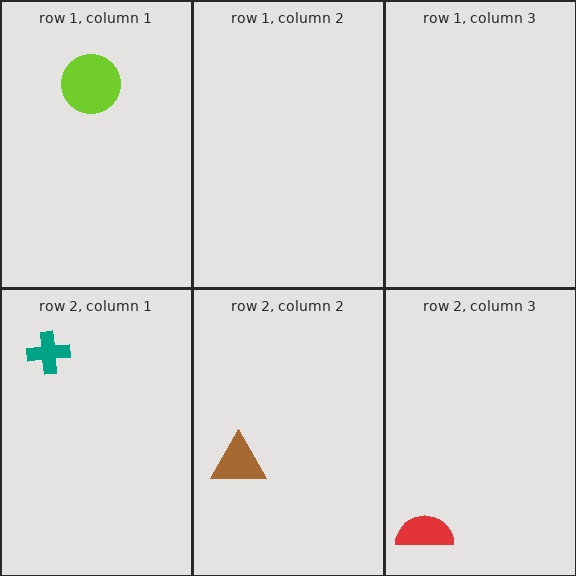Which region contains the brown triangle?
The row 2, column 2 region.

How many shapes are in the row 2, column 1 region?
1.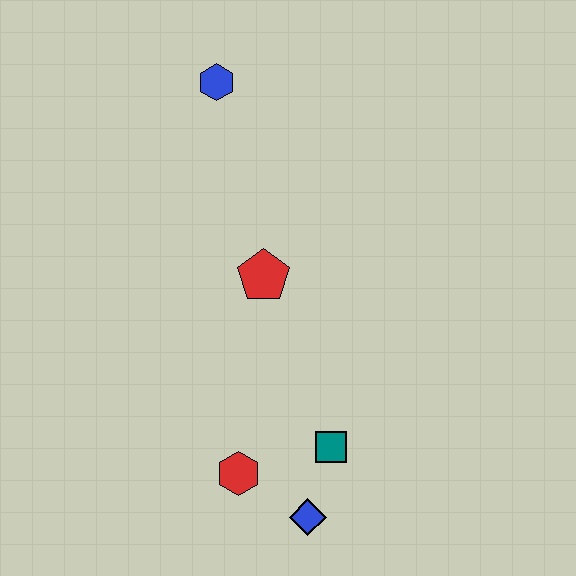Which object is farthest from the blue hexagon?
The blue diamond is farthest from the blue hexagon.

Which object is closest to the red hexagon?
The blue diamond is closest to the red hexagon.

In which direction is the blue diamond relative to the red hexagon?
The blue diamond is to the right of the red hexagon.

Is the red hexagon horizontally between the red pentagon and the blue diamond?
No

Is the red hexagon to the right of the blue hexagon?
Yes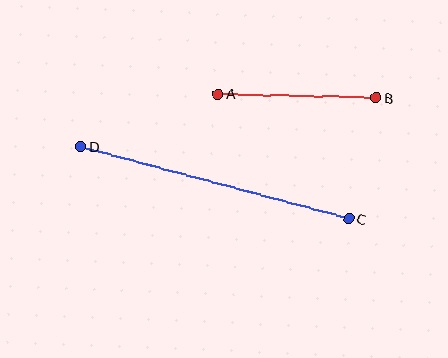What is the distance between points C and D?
The distance is approximately 277 pixels.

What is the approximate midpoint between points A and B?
The midpoint is at approximately (297, 96) pixels.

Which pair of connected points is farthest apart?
Points C and D are farthest apart.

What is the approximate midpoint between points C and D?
The midpoint is at approximately (215, 183) pixels.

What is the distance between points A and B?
The distance is approximately 158 pixels.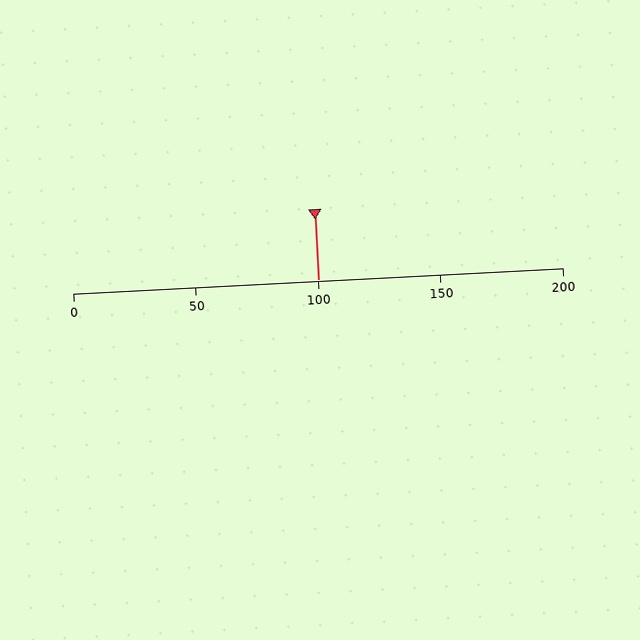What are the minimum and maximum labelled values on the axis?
The axis runs from 0 to 200.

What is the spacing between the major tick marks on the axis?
The major ticks are spaced 50 apart.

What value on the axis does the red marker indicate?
The marker indicates approximately 100.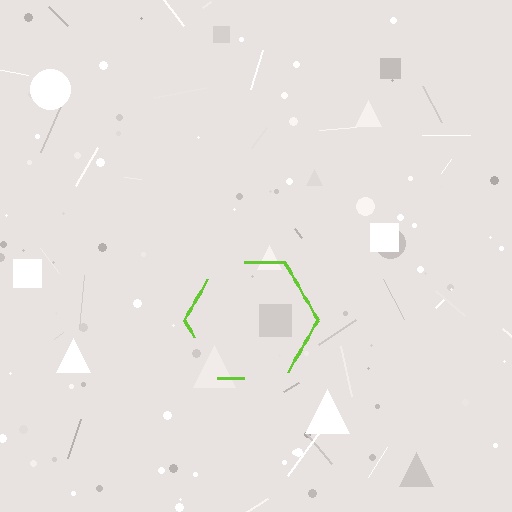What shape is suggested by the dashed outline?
The dashed outline suggests a hexagon.